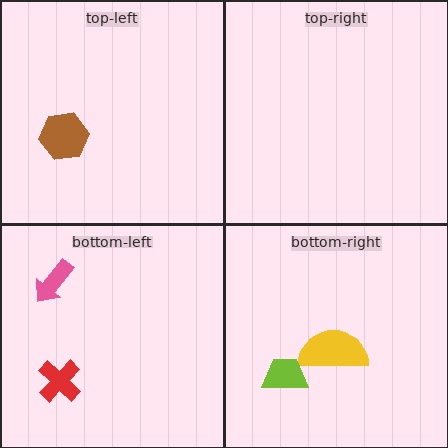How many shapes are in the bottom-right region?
2.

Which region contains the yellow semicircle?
The bottom-right region.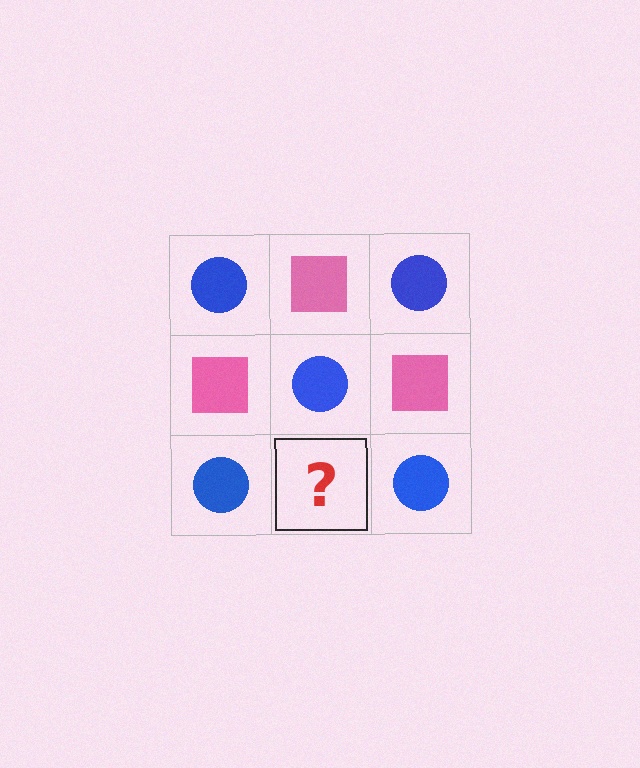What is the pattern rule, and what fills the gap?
The rule is that it alternates blue circle and pink square in a checkerboard pattern. The gap should be filled with a pink square.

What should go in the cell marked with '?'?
The missing cell should contain a pink square.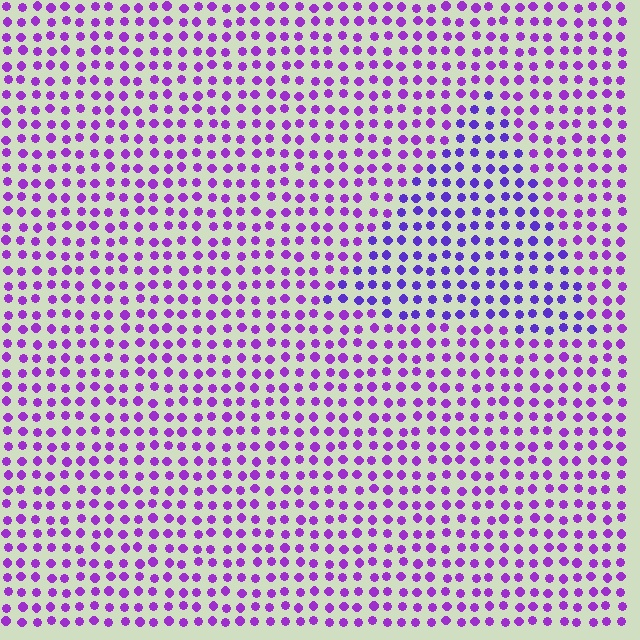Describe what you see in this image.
The image is filled with small purple elements in a uniform arrangement. A triangle-shaped region is visible where the elements are tinted to a slightly different hue, forming a subtle color boundary.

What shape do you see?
I see a triangle.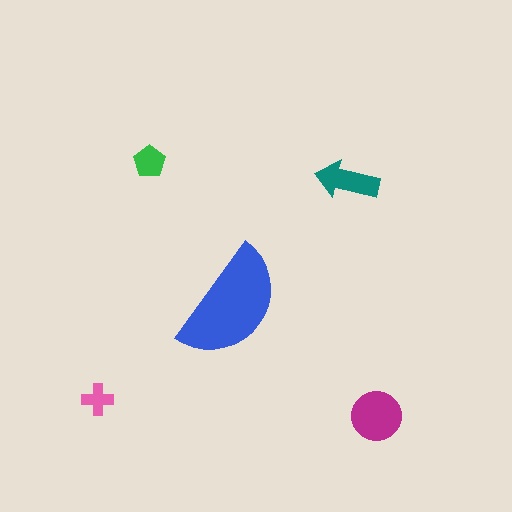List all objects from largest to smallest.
The blue semicircle, the magenta circle, the teal arrow, the green pentagon, the pink cross.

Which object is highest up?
The green pentagon is topmost.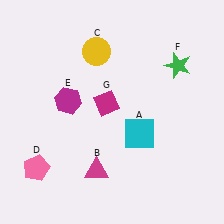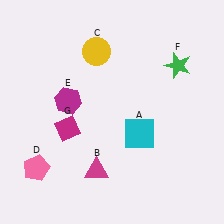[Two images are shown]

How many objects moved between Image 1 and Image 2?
1 object moved between the two images.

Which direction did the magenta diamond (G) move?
The magenta diamond (G) moved left.